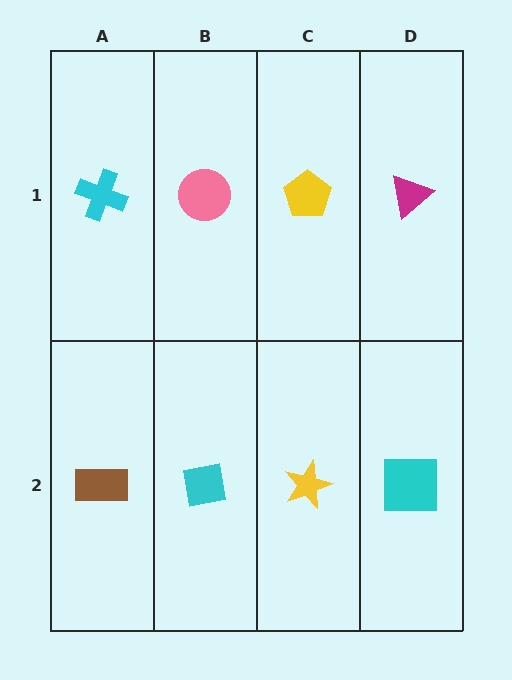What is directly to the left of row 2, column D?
A yellow star.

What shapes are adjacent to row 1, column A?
A brown rectangle (row 2, column A), a pink circle (row 1, column B).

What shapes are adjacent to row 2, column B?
A pink circle (row 1, column B), a brown rectangle (row 2, column A), a yellow star (row 2, column C).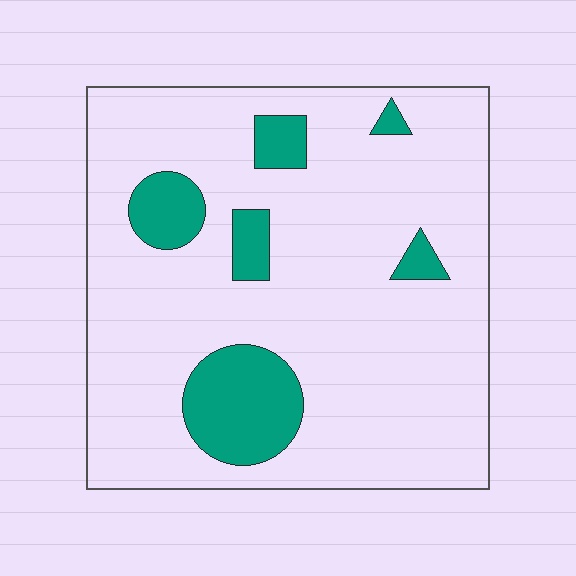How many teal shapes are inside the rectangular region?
6.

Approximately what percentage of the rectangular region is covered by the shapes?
Approximately 15%.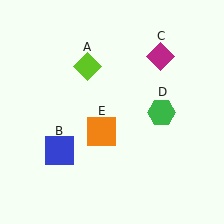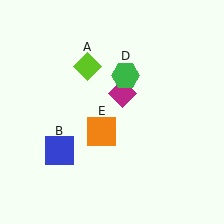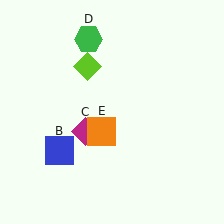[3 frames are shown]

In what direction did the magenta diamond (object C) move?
The magenta diamond (object C) moved down and to the left.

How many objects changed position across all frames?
2 objects changed position: magenta diamond (object C), green hexagon (object D).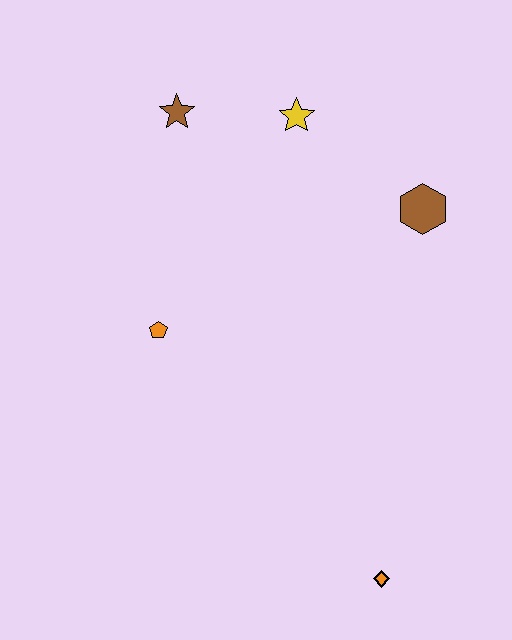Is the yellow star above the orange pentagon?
Yes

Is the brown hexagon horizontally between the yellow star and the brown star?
No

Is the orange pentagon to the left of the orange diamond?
Yes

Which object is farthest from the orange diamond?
The brown star is farthest from the orange diamond.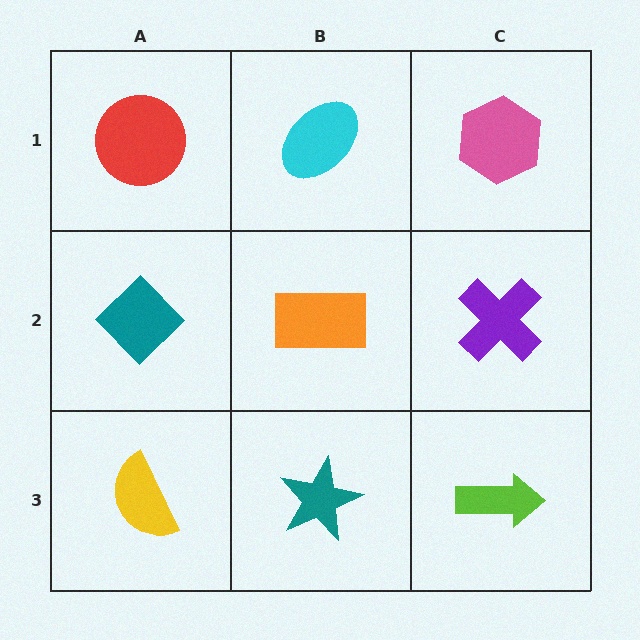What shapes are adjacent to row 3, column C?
A purple cross (row 2, column C), a teal star (row 3, column B).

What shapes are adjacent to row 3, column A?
A teal diamond (row 2, column A), a teal star (row 3, column B).